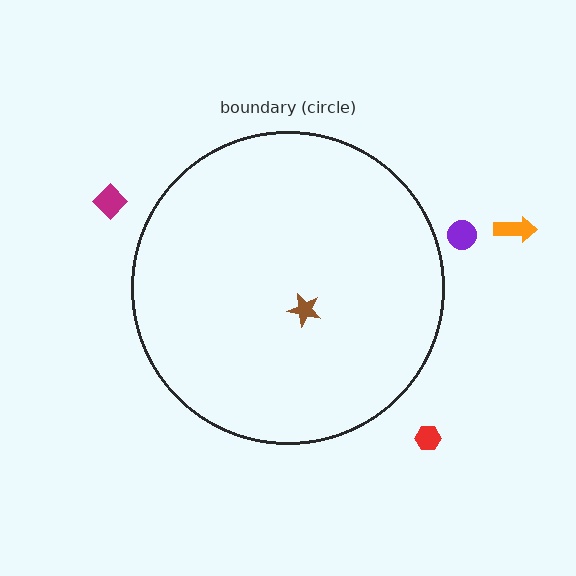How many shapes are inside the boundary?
1 inside, 4 outside.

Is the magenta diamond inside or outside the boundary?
Outside.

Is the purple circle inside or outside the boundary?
Outside.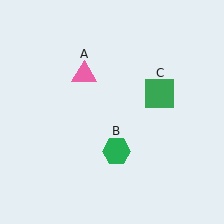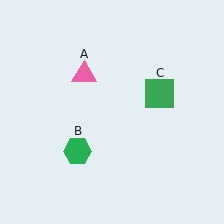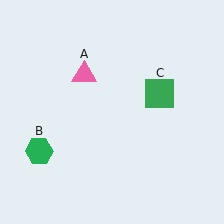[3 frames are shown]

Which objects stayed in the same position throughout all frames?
Pink triangle (object A) and green square (object C) remained stationary.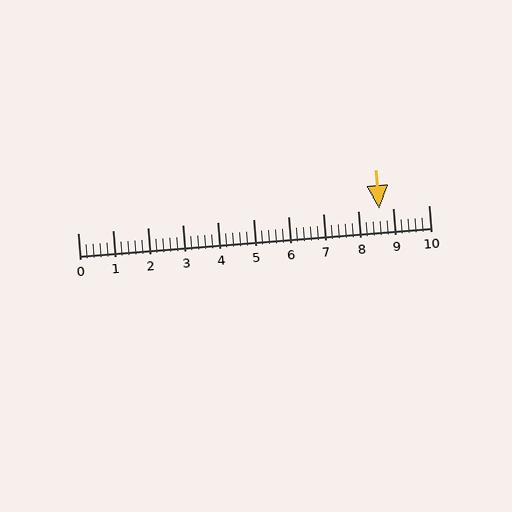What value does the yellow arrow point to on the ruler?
The yellow arrow points to approximately 8.6.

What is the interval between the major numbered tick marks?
The major tick marks are spaced 1 units apart.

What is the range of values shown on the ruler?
The ruler shows values from 0 to 10.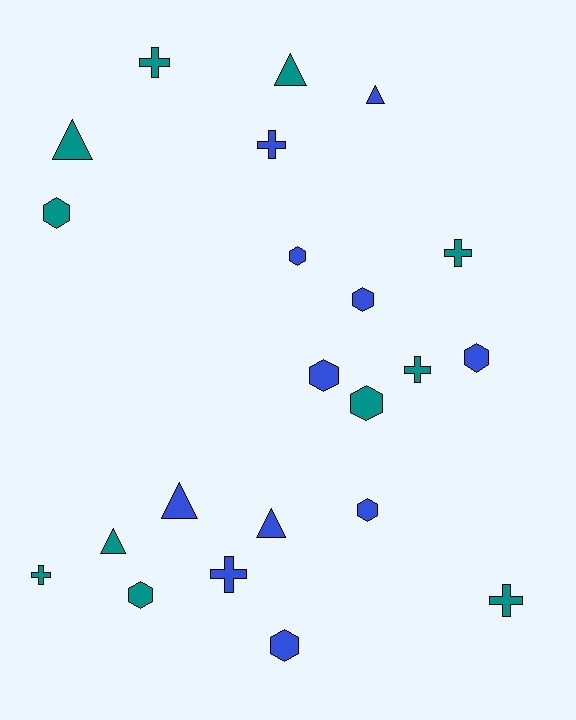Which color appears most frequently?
Blue, with 11 objects.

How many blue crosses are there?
There are 2 blue crosses.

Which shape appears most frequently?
Hexagon, with 9 objects.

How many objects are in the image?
There are 22 objects.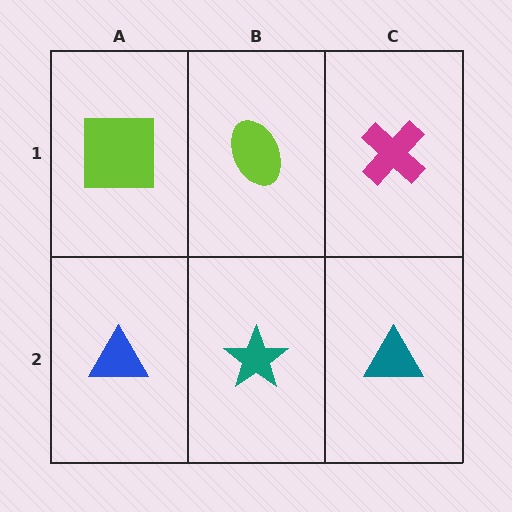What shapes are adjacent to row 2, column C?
A magenta cross (row 1, column C), a teal star (row 2, column B).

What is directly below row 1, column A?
A blue triangle.